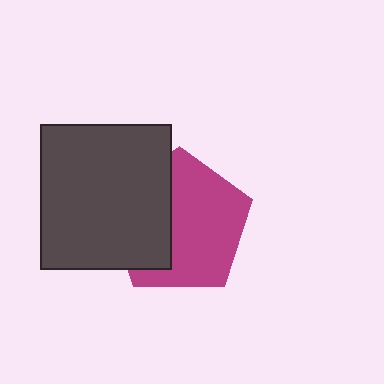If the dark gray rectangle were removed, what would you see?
You would see the complete magenta pentagon.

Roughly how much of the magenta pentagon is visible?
About half of it is visible (roughly 62%).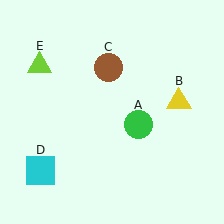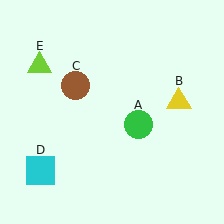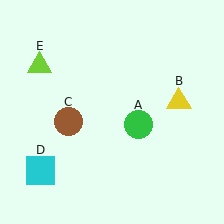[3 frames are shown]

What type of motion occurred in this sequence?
The brown circle (object C) rotated counterclockwise around the center of the scene.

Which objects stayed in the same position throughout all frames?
Green circle (object A) and yellow triangle (object B) and cyan square (object D) and lime triangle (object E) remained stationary.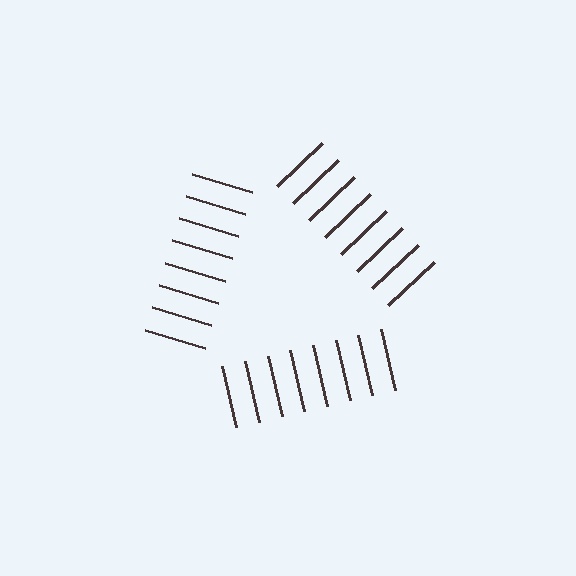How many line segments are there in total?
24 — 8 along each of the 3 edges.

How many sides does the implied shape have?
3 sides — the line-ends trace a triangle.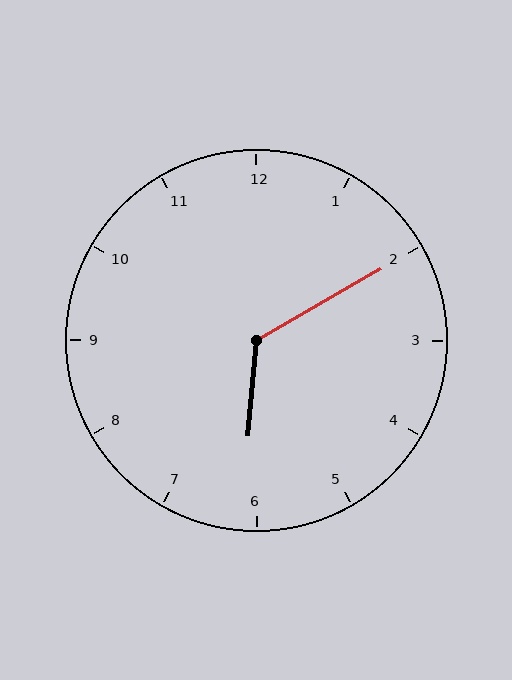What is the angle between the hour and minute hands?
Approximately 125 degrees.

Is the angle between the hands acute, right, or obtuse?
It is obtuse.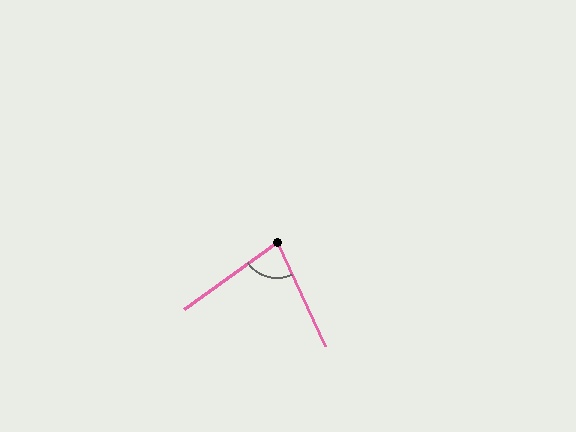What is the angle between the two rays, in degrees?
Approximately 79 degrees.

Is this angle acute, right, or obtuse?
It is acute.